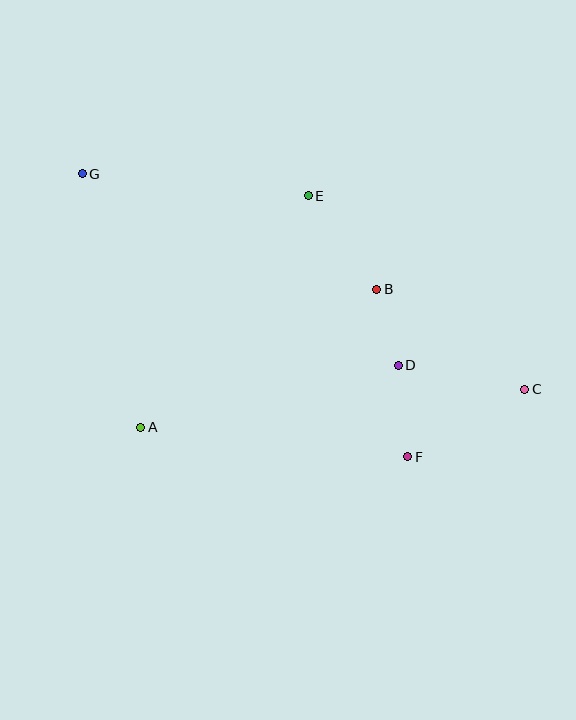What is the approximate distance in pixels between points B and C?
The distance between B and C is approximately 178 pixels.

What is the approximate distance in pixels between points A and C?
The distance between A and C is approximately 386 pixels.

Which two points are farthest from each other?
Points C and G are farthest from each other.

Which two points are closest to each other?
Points B and D are closest to each other.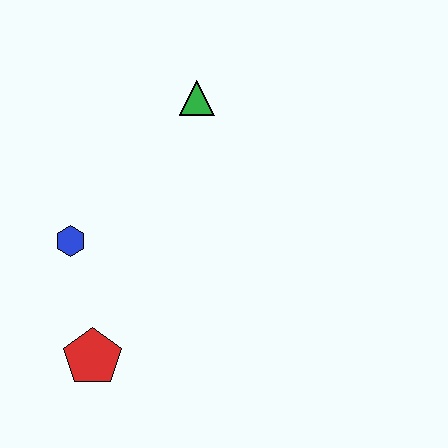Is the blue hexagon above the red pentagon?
Yes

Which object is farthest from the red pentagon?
The green triangle is farthest from the red pentagon.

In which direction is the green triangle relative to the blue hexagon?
The green triangle is above the blue hexagon.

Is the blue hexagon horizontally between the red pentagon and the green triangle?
No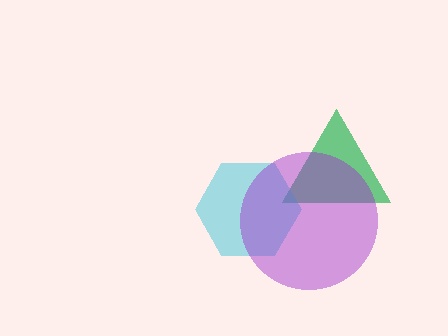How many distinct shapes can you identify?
There are 3 distinct shapes: a green triangle, a cyan hexagon, a purple circle.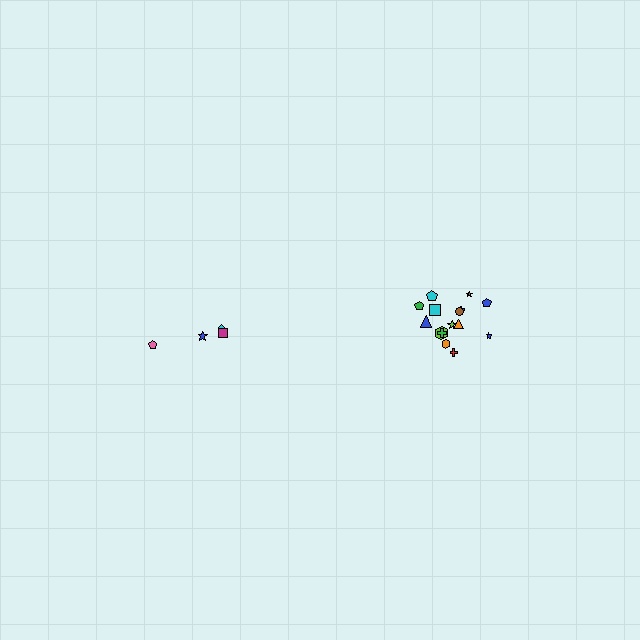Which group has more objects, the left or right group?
The right group.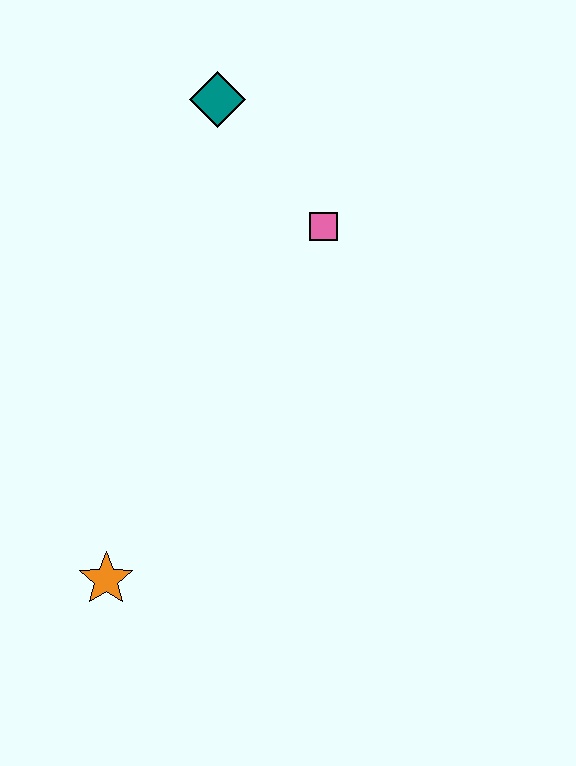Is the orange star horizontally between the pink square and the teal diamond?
No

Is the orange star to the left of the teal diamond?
Yes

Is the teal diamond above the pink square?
Yes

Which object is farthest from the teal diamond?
The orange star is farthest from the teal diamond.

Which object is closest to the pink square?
The teal diamond is closest to the pink square.